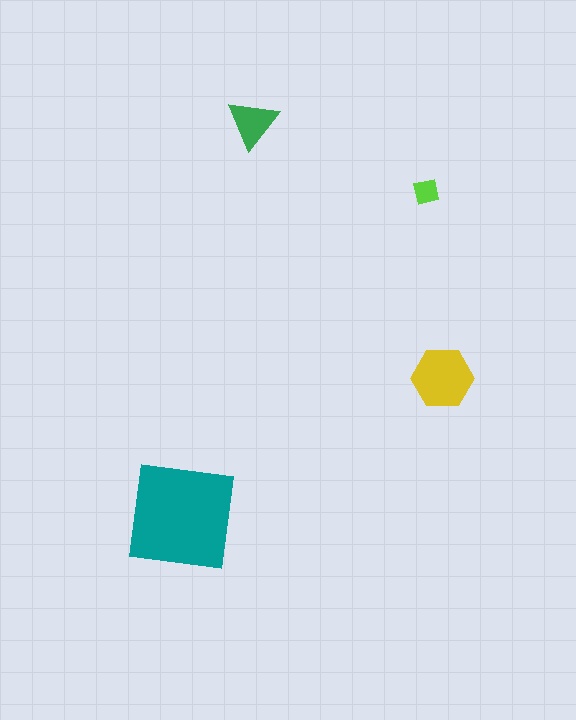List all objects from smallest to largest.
The lime square, the green triangle, the yellow hexagon, the teal square.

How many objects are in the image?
There are 4 objects in the image.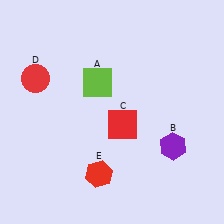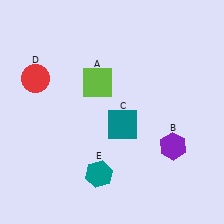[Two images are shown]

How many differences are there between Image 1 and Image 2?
There are 2 differences between the two images.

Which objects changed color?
C changed from red to teal. E changed from red to teal.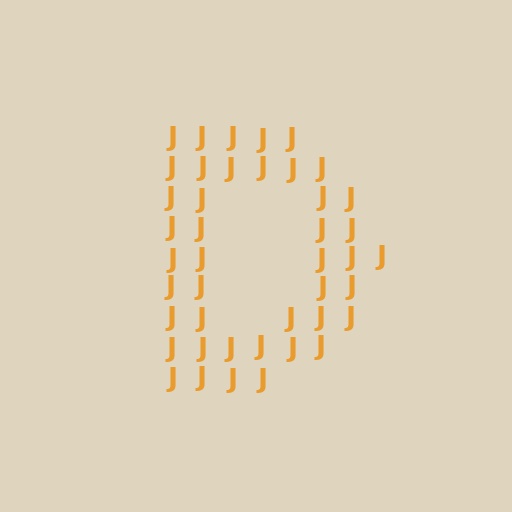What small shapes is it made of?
It is made of small letter J's.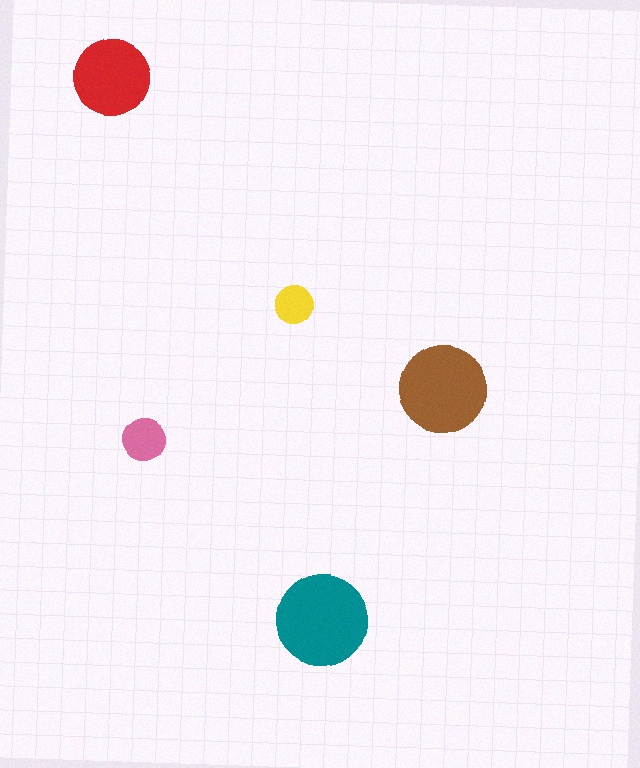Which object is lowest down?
The teal circle is bottommost.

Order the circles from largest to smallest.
the teal one, the brown one, the red one, the pink one, the yellow one.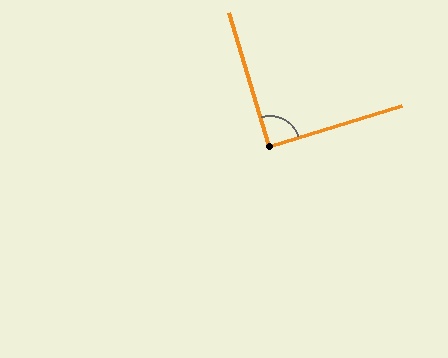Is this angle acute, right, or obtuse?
It is approximately a right angle.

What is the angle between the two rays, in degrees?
Approximately 90 degrees.